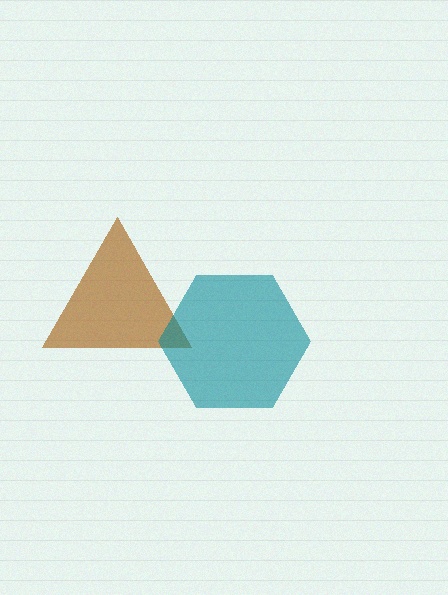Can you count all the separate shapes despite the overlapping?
Yes, there are 2 separate shapes.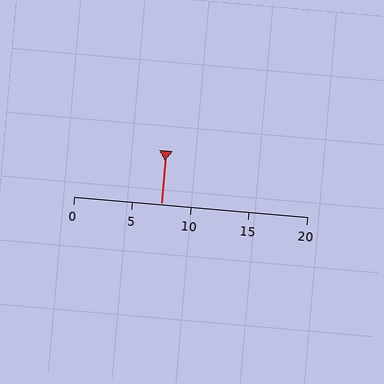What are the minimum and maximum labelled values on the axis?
The axis runs from 0 to 20.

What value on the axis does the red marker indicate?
The marker indicates approximately 7.5.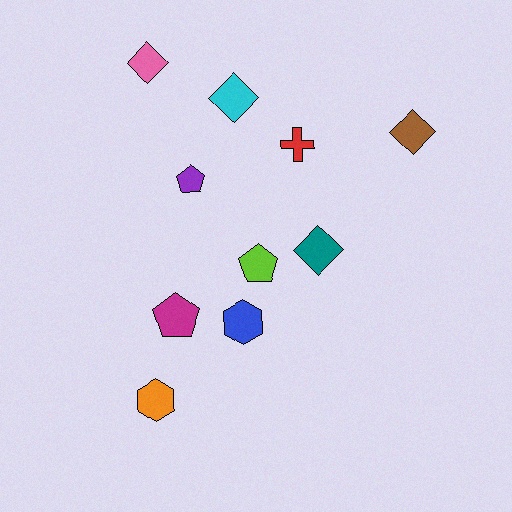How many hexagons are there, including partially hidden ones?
There are 2 hexagons.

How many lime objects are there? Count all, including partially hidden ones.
There is 1 lime object.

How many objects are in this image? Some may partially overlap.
There are 10 objects.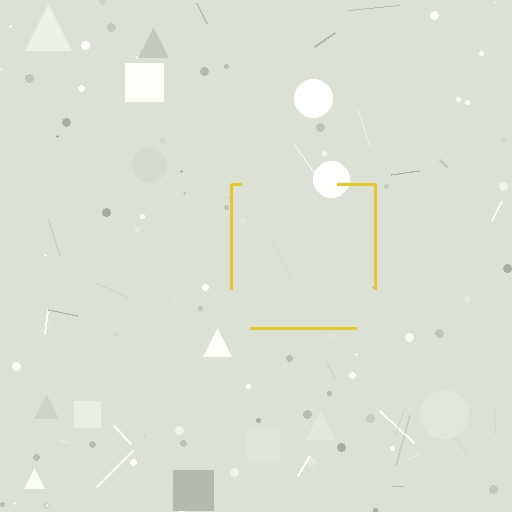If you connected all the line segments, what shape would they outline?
They would outline a square.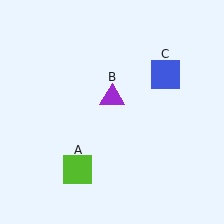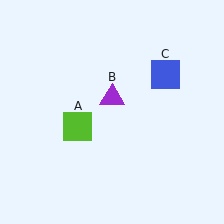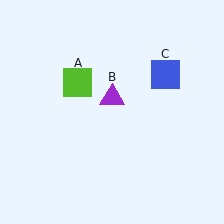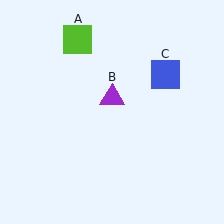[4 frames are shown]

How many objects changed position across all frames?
1 object changed position: lime square (object A).